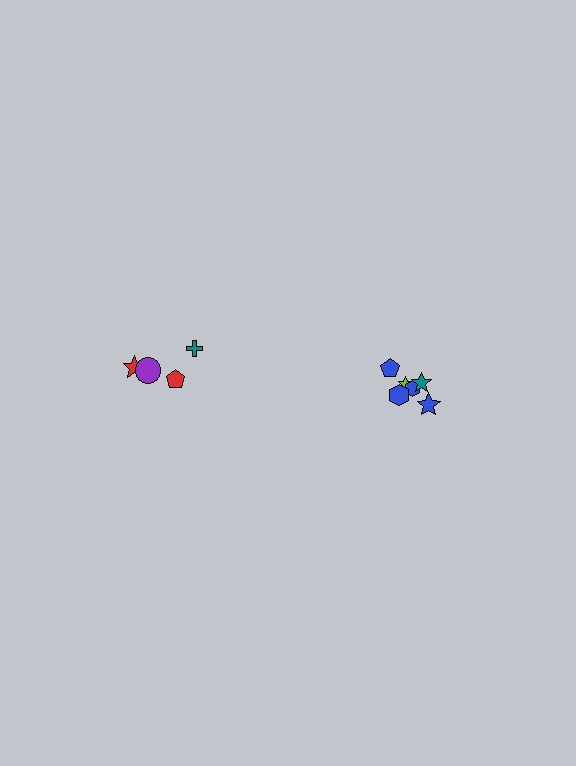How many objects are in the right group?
There are 6 objects.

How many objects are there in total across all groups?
There are 10 objects.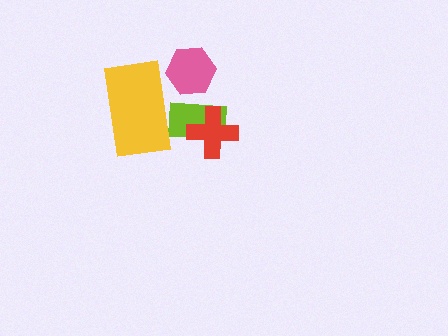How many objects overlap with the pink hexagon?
0 objects overlap with the pink hexagon.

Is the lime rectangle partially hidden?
Yes, it is partially covered by another shape.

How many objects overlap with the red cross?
1 object overlaps with the red cross.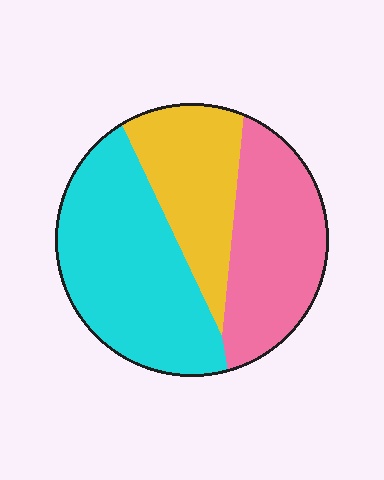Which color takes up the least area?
Yellow, at roughly 25%.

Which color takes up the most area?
Cyan, at roughly 45%.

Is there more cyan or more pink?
Cyan.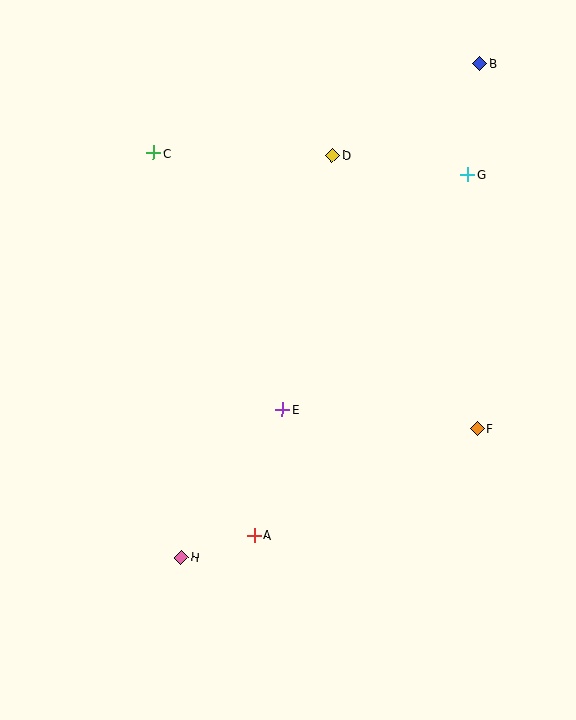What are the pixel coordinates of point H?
Point H is at (181, 557).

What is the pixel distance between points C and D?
The distance between C and D is 179 pixels.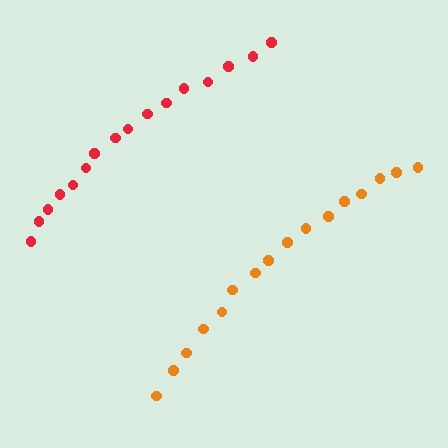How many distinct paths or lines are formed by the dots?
There are 2 distinct paths.